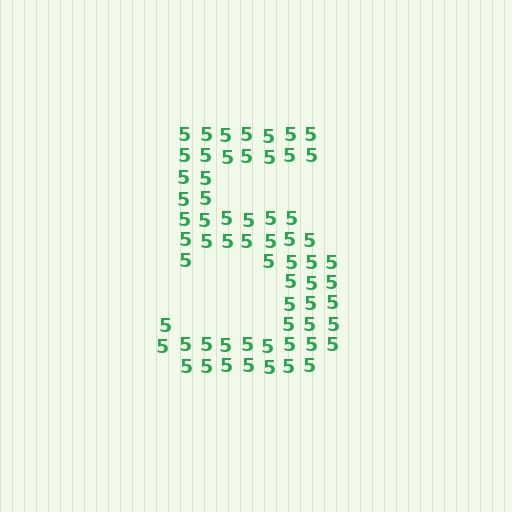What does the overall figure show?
The overall figure shows the digit 5.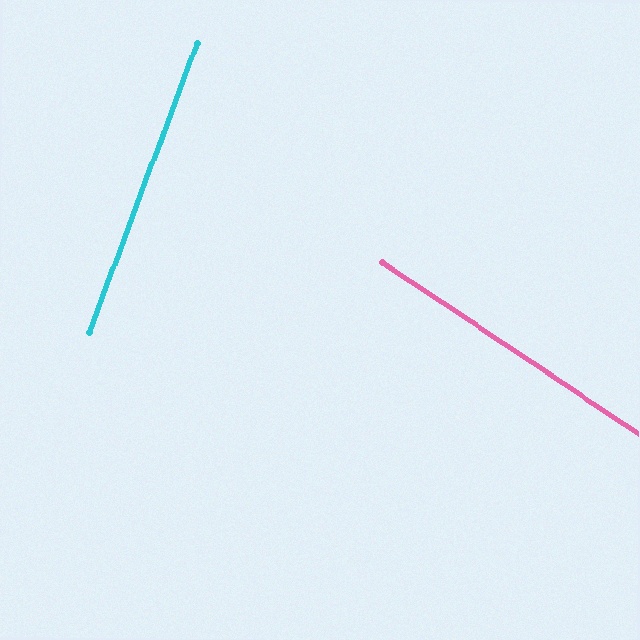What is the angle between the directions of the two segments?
Approximately 77 degrees.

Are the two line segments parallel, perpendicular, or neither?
Neither parallel nor perpendicular — they differ by about 77°.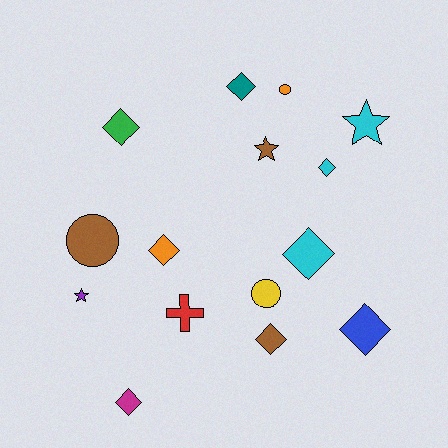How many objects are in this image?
There are 15 objects.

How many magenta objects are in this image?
There is 1 magenta object.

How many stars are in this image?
There are 3 stars.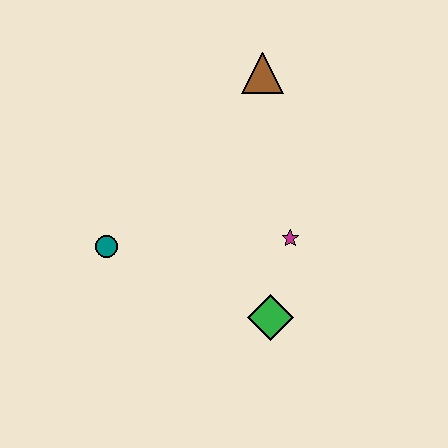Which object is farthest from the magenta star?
The teal circle is farthest from the magenta star.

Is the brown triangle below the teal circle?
No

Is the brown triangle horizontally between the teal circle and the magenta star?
Yes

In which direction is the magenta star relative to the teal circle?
The magenta star is to the right of the teal circle.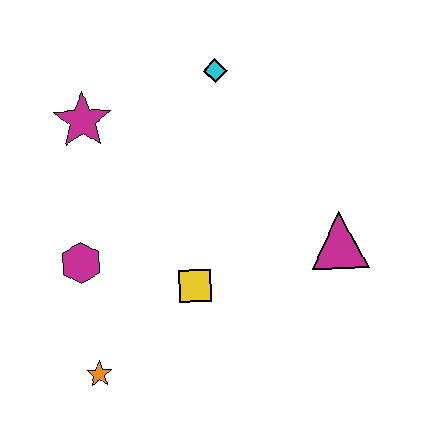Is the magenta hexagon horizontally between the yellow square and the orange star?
No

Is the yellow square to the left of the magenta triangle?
Yes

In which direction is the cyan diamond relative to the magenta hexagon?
The cyan diamond is above the magenta hexagon.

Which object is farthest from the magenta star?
The magenta triangle is farthest from the magenta star.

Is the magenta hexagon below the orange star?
No